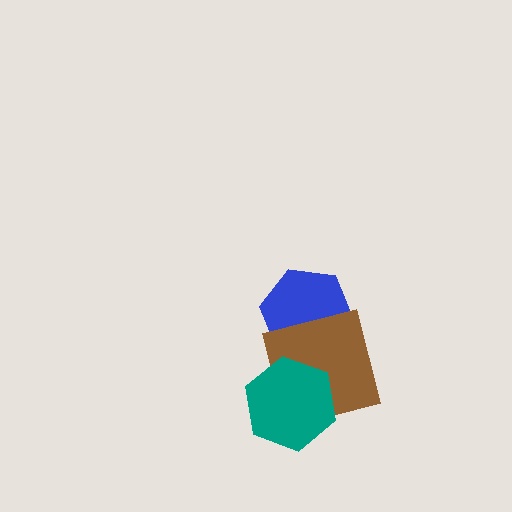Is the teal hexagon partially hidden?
No, no other shape covers it.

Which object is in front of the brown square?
The teal hexagon is in front of the brown square.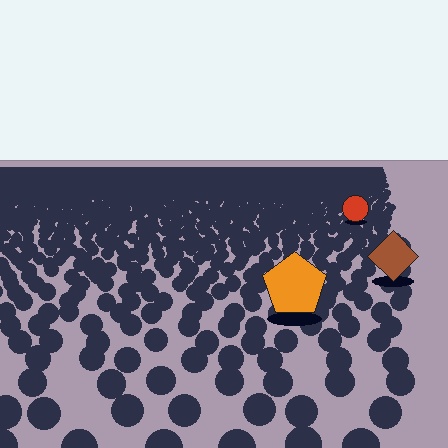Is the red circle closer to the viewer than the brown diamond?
No. The brown diamond is closer — you can tell from the texture gradient: the ground texture is coarser near it.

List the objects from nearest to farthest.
From nearest to farthest: the orange pentagon, the brown diamond, the red circle.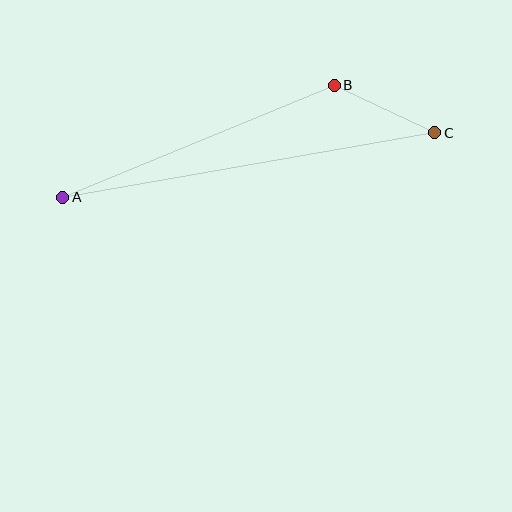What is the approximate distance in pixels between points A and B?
The distance between A and B is approximately 294 pixels.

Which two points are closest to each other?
Points B and C are closest to each other.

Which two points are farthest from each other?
Points A and C are farthest from each other.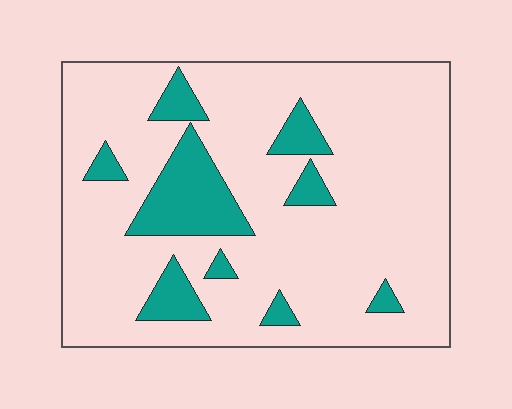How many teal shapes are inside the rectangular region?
9.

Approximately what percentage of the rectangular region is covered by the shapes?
Approximately 15%.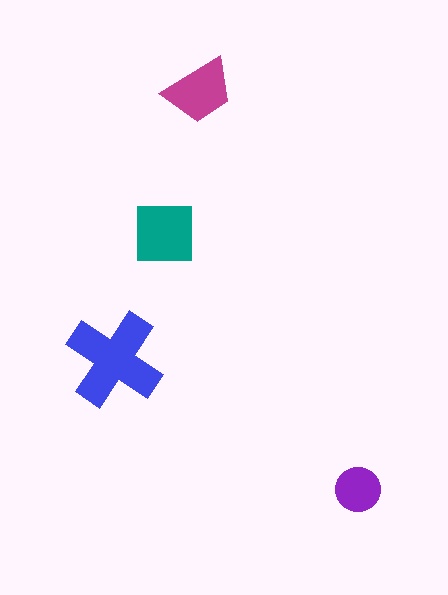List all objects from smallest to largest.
The purple circle, the magenta trapezoid, the teal square, the blue cross.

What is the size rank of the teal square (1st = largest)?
2nd.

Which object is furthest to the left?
The blue cross is leftmost.